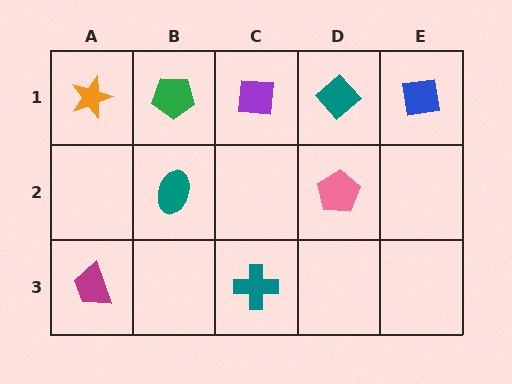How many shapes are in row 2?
2 shapes.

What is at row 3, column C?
A teal cross.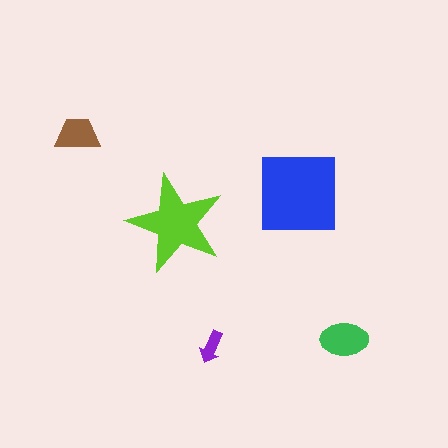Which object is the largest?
The blue square.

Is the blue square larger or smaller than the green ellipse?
Larger.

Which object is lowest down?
The purple arrow is bottommost.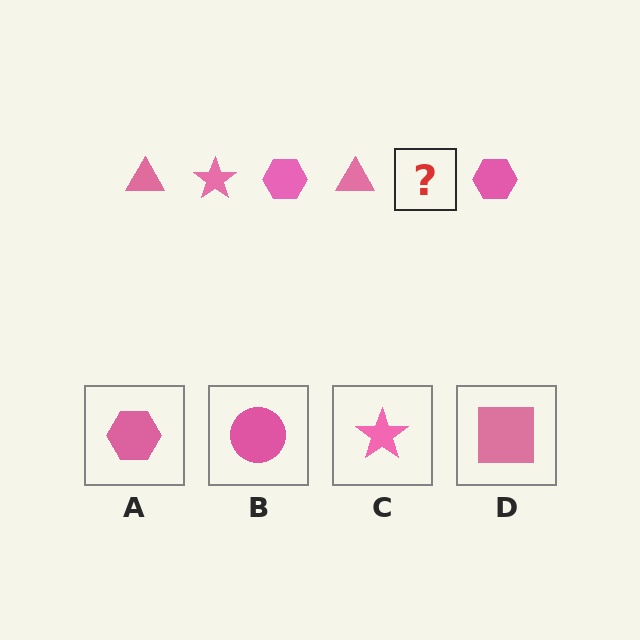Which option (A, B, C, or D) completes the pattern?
C.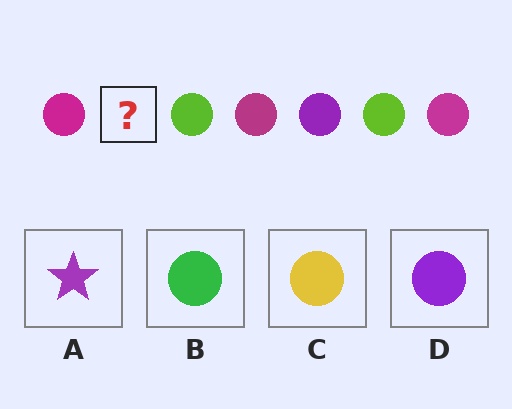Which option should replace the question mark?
Option D.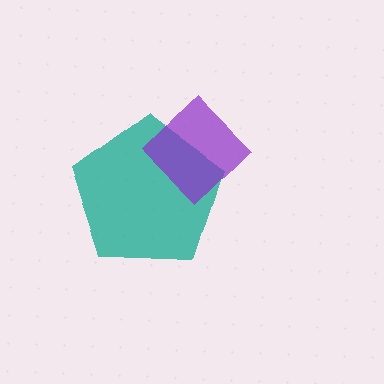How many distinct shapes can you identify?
There are 2 distinct shapes: a teal pentagon, a purple diamond.